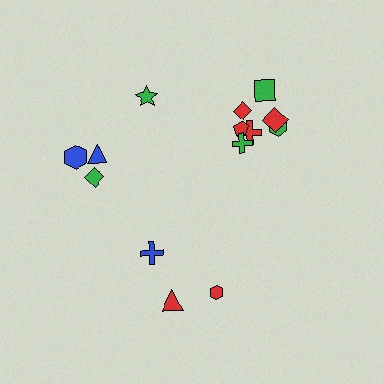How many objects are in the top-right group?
There are 7 objects.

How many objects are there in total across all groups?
There are 14 objects.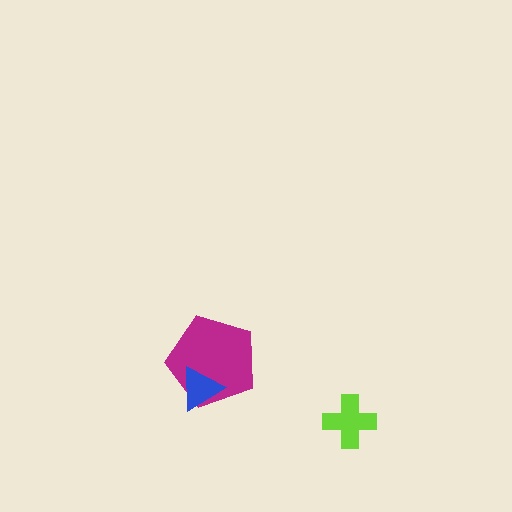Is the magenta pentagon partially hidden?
Yes, it is partially covered by another shape.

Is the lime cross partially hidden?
No, no other shape covers it.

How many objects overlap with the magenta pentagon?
1 object overlaps with the magenta pentagon.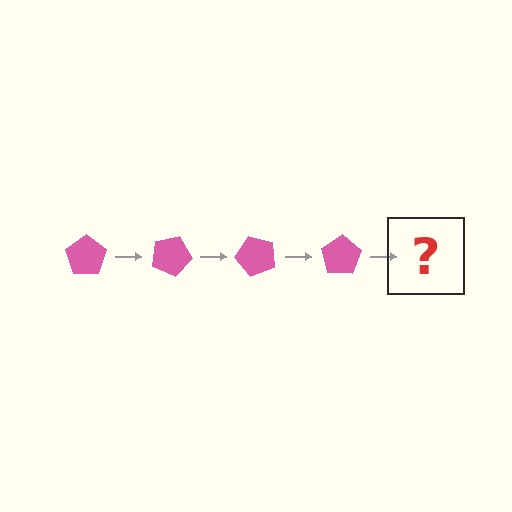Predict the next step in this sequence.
The next step is a pink pentagon rotated 100 degrees.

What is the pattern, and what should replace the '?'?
The pattern is that the pentagon rotates 25 degrees each step. The '?' should be a pink pentagon rotated 100 degrees.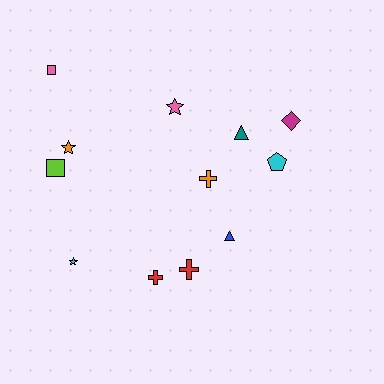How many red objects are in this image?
There are 2 red objects.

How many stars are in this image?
There are 3 stars.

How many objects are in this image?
There are 12 objects.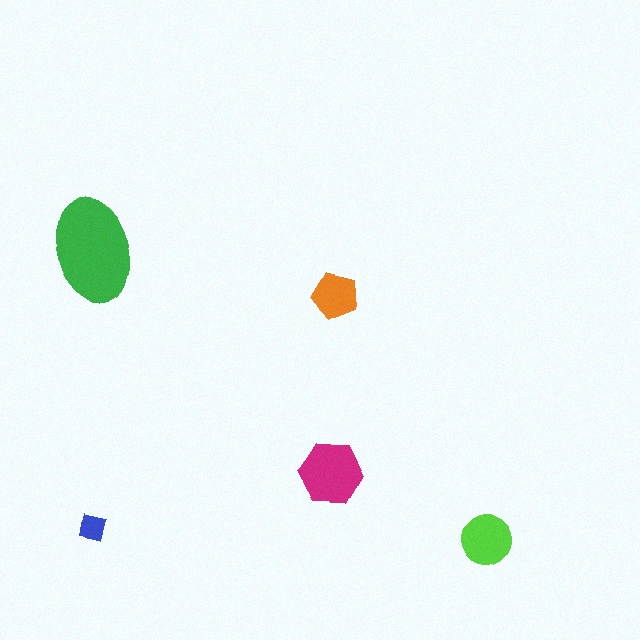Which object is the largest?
The green ellipse.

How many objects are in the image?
There are 5 objects in the image.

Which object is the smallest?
The blue square.